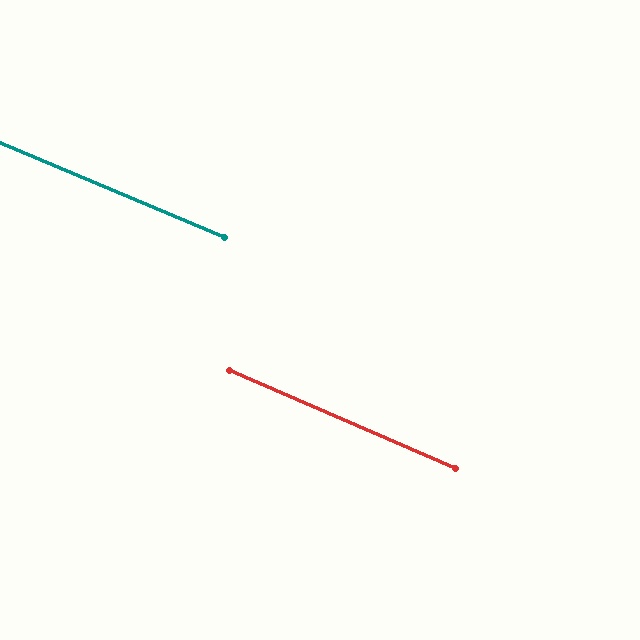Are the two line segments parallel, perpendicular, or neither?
Parallel — their directions differ by only 0.8°.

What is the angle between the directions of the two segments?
Approximately 1 degree.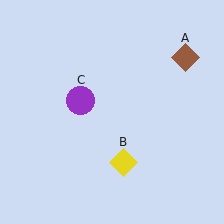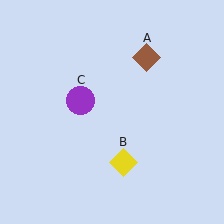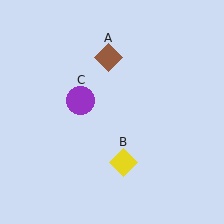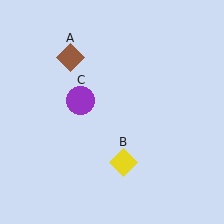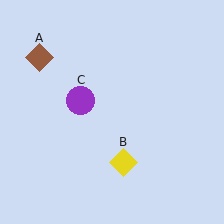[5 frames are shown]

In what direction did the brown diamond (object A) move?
The brown diamond (object A) moved left.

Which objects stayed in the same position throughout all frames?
Yellow diamond (object B) and purple circle (object C) remained stationary.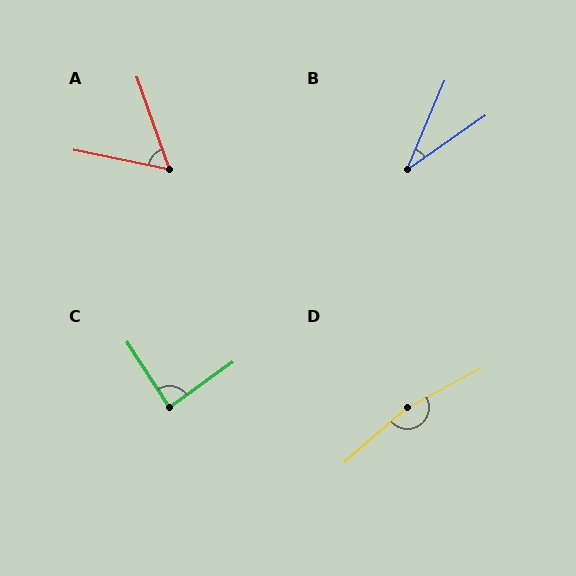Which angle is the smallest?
B, at approximately 32 degrees.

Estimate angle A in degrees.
Approximately 59 degrees.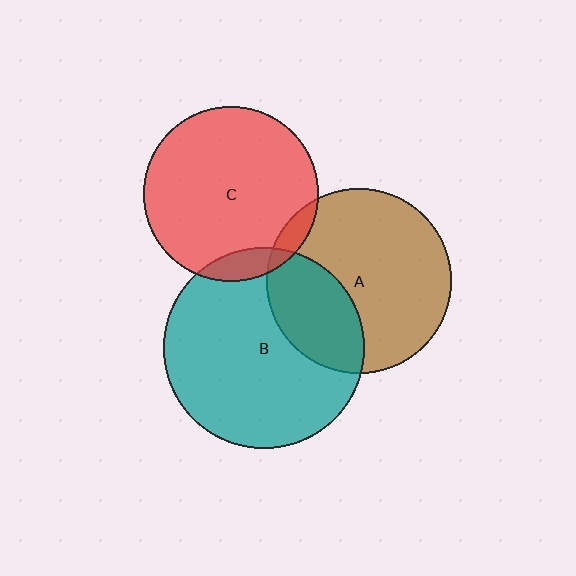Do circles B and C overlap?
Yes.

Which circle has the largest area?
Circle B (teal).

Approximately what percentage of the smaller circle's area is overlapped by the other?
Approximately 10%.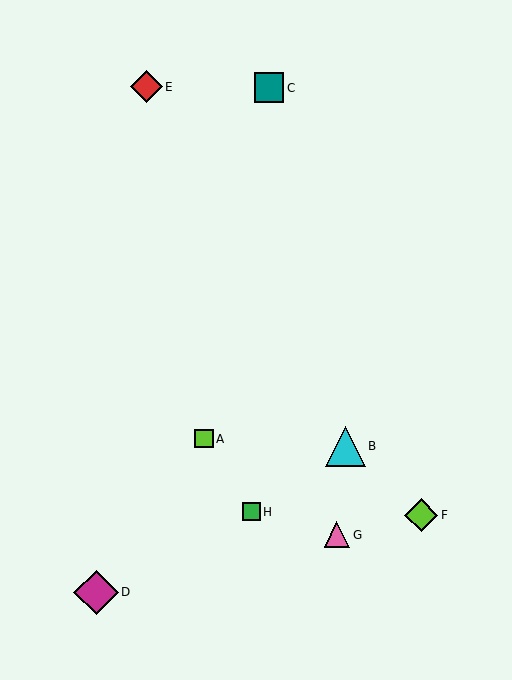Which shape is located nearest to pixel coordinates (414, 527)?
The lime diamond (labeled F) at (421, 515) is nearest to that location.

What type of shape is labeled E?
Shape E is a red diamond.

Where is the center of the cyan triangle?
The center of the cyan triangle is at (345, 446).